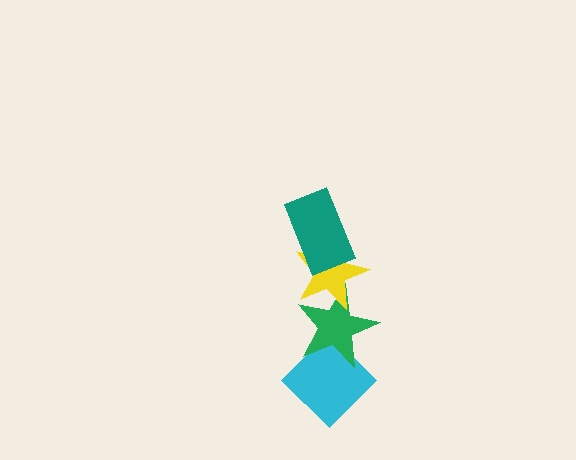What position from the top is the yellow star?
The yellow star is 2nd from the top.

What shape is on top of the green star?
The yellow star is on top of the green star.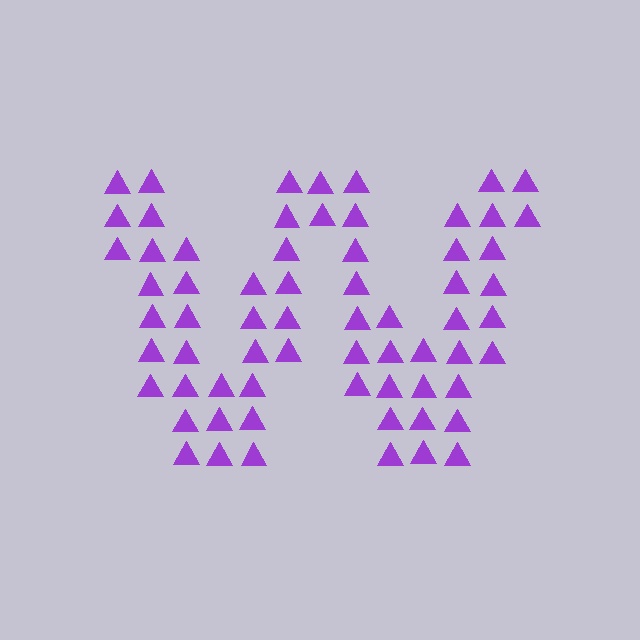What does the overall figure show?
The overall figure shows the letter W.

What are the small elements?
The small elements are triangles.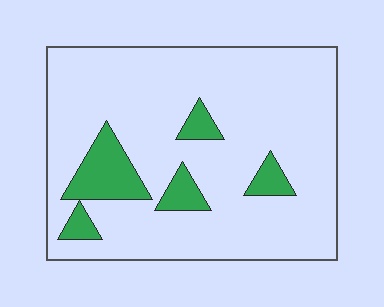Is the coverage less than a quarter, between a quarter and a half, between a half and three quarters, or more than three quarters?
Less than a quarter.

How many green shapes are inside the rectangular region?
5.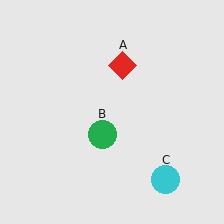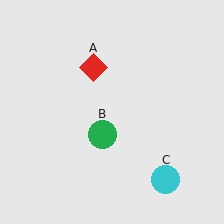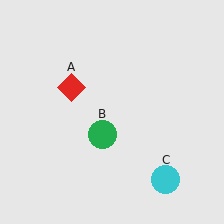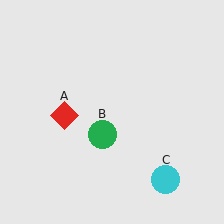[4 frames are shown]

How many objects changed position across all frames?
1 object changed position: red diamond (object A).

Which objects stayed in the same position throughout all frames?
Green circle (object B) and cyan circle (object C) remained stationary.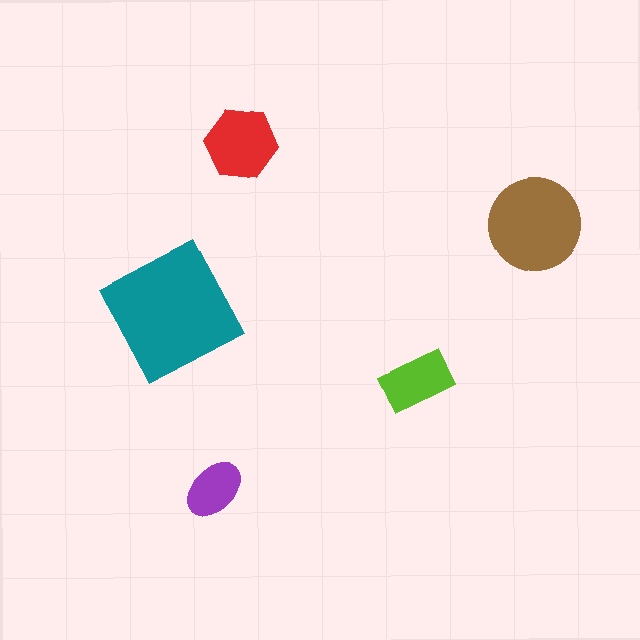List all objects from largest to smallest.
The teal square, the brown circle, the red hexagon, the lime rectangle, the purple ellipse.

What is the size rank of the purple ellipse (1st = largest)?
5th.